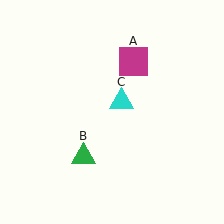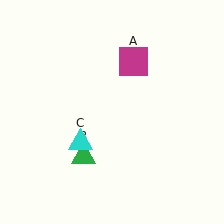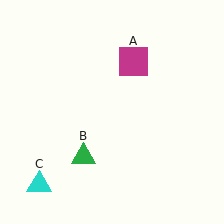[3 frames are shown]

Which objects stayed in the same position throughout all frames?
Magenta square (object A) and green triangle (object B) remained stationary.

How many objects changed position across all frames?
1 object changed position: cyan triangle (object C).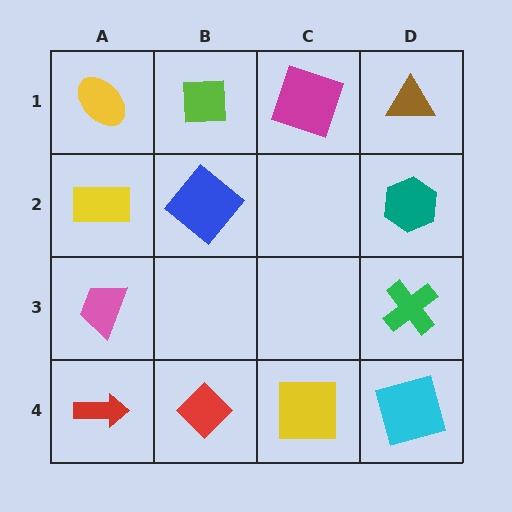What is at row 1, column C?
A magenta square.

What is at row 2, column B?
A blue diamond.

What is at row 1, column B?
A lime square.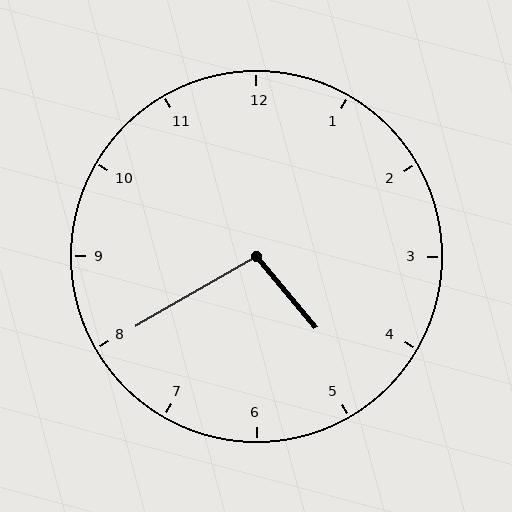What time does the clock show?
4:40.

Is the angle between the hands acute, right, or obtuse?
It is obtuse.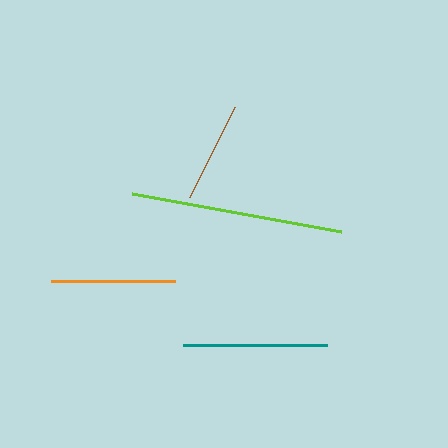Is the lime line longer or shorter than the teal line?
The lime line is longer than the teal line.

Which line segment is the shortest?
The brown line is the shortest at approximately 101 pixels.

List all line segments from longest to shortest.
From longest to shortest: lime, teal, orange, brown.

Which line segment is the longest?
The lime line is the longest at approximately 212 pixels.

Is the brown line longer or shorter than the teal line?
The teal line is longer than the brown line.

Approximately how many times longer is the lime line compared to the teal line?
The lime line is approximately 1.5 times the length of the teal line.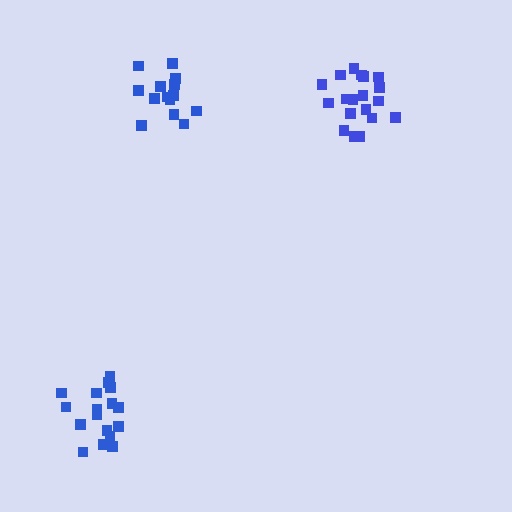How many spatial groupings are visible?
There are 3 spatial groupings.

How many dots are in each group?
Group 1: 19 dots, Group 2: 14 dots, Group 3: 17 dots (50 total).